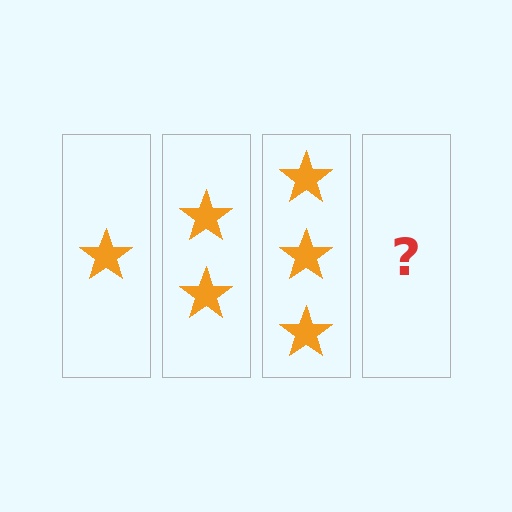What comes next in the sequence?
The next element should be 4 stars.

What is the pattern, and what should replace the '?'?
The pattern is that each step adds one more star. The '?' should be 4 stars.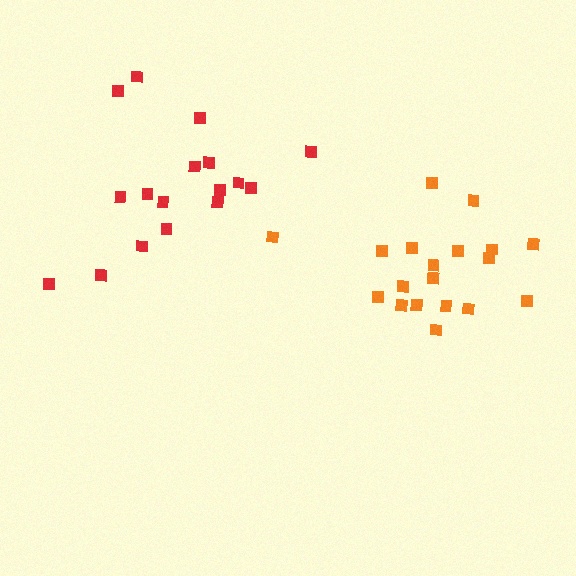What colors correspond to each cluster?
The clusters are colored: orange, red.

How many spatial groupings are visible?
There are 2 spatial groupings.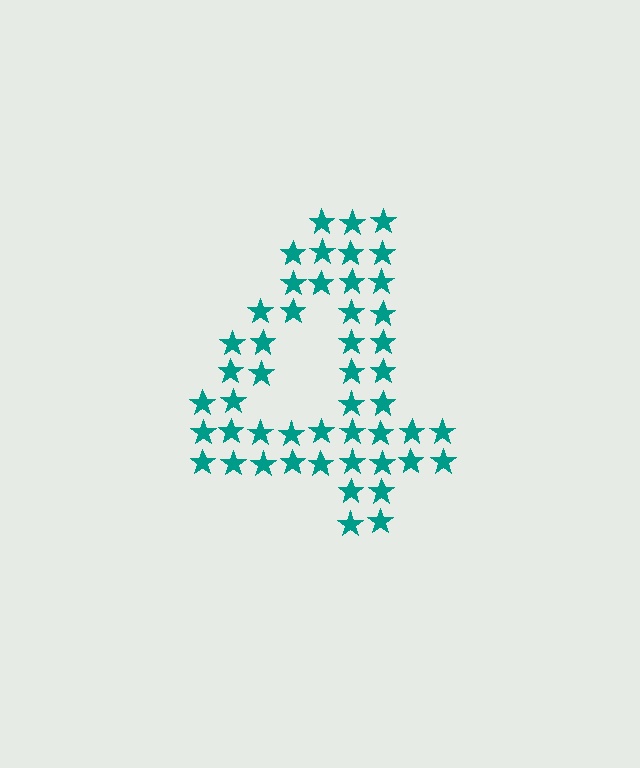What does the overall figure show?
The overall figure shows the digit 4.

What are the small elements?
The small elements are stars.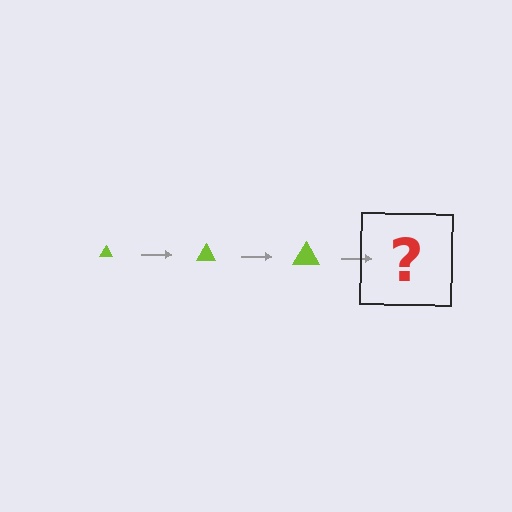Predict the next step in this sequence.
The next step is a lime triangle, larger than the previous one.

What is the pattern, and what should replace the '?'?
The pattern is that the triangle gets progressively larger each step. The '?' should be a lime triangle, larger than the previous one.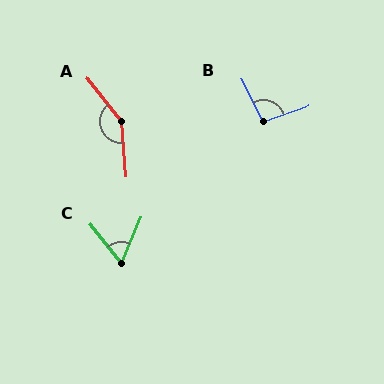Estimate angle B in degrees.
Approximately 98 degrees.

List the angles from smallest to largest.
C (61°), B (98°), A (146°).